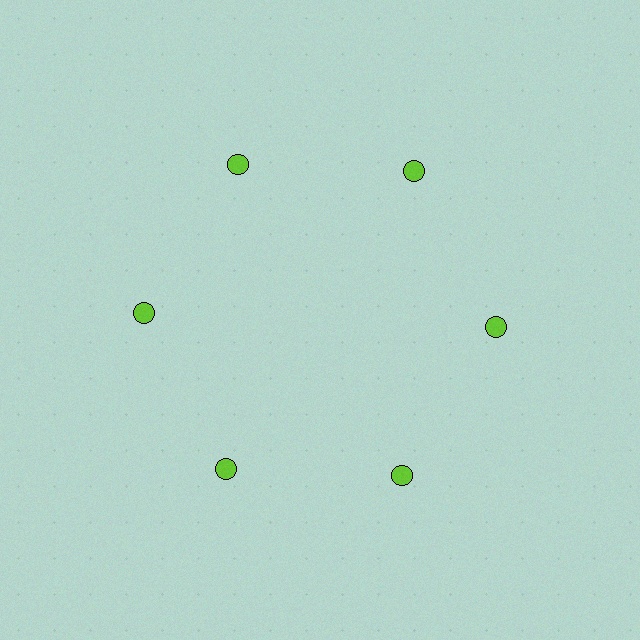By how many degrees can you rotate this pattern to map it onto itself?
The pattern maps onto itself every 60 degrees of rotation.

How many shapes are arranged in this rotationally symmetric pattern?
There are 6 shapes, arranged in 6 groups of 1.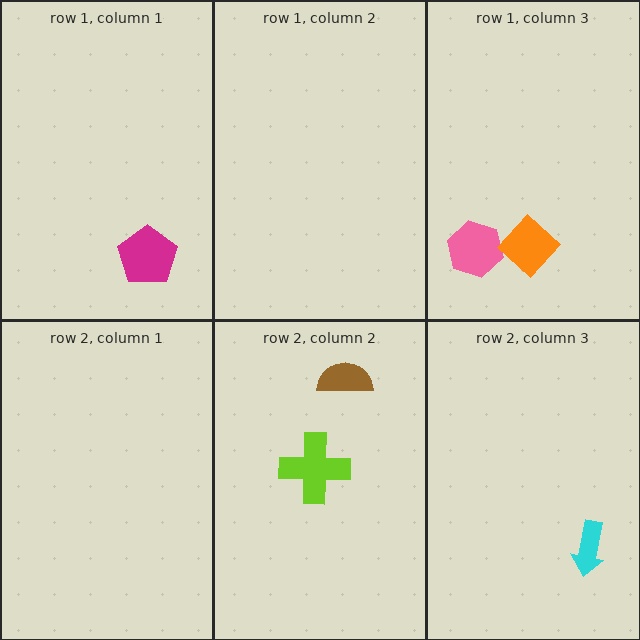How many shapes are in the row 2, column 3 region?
1.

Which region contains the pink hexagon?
The row 1, column 3 region.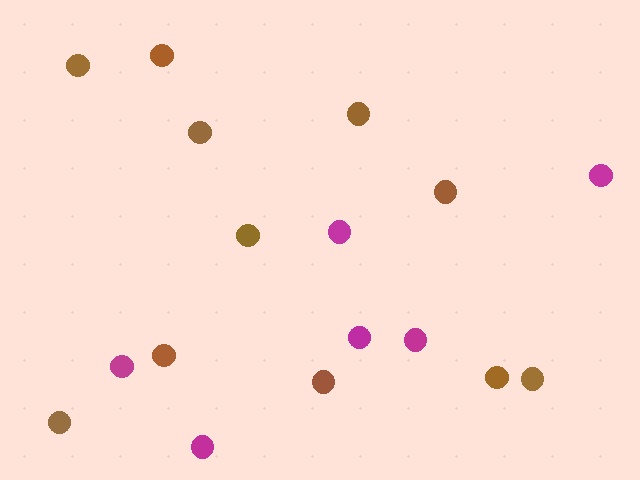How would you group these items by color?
There are 2 groups: one group of magenta circles (6) and one group of brown circles (11).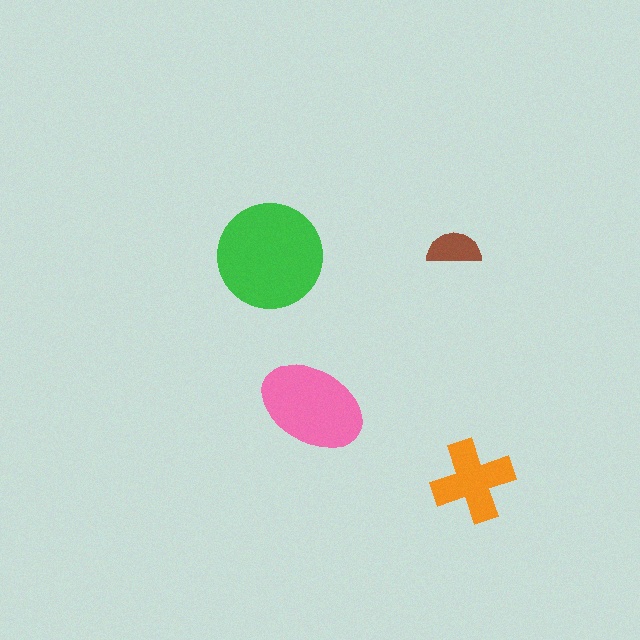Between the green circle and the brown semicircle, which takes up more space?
The green circle.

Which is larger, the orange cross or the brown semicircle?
The orange cross.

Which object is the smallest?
The brown semicircle.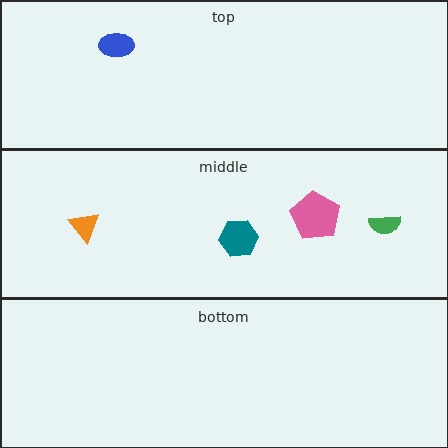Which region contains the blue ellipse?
The top region.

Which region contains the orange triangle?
The middle region.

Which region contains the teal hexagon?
The middle region.